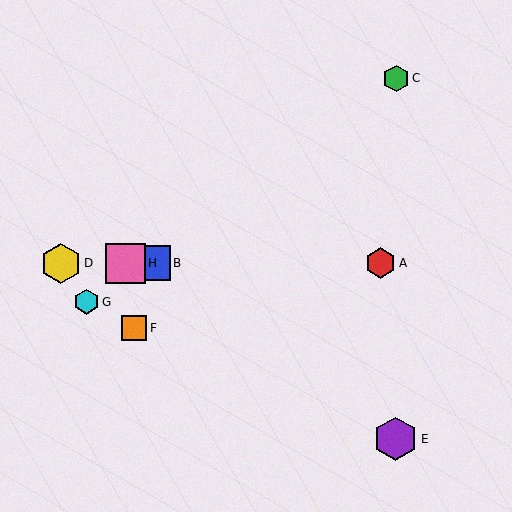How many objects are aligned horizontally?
4 objects (A, B, D, H) are aligned horizontally.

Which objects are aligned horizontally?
Objects A, B, D, H are aligned horizontally.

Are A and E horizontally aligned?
No, A is at y≈263 and E is at y≈439.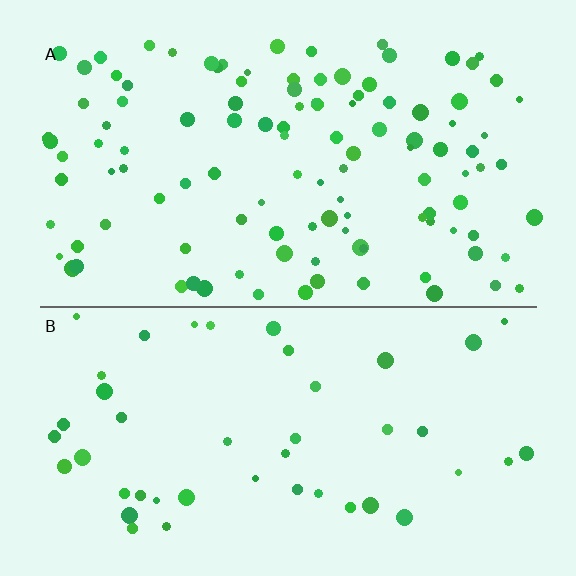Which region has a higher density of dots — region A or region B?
A (the top).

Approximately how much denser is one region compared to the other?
Approximately 2.5× — region A over region B.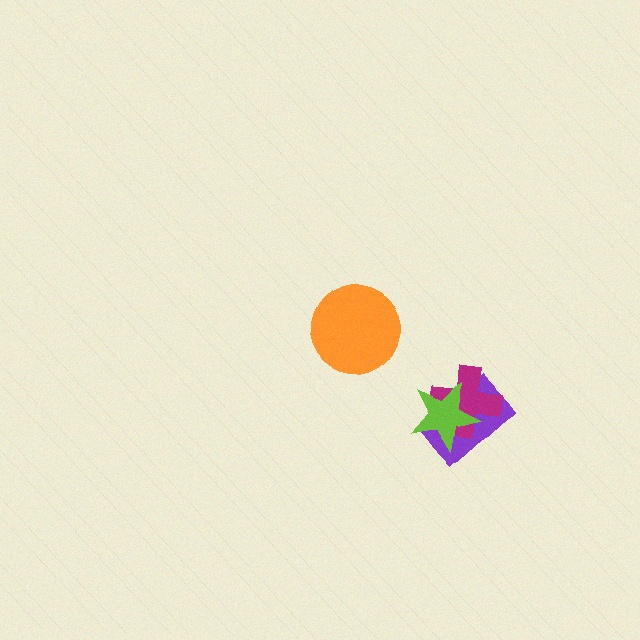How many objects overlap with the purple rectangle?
2 objects overlap with the purple rectangle.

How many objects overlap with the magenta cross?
2 objects overlap with the magenta cross.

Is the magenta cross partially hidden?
Yes, it is partially covered by another shape.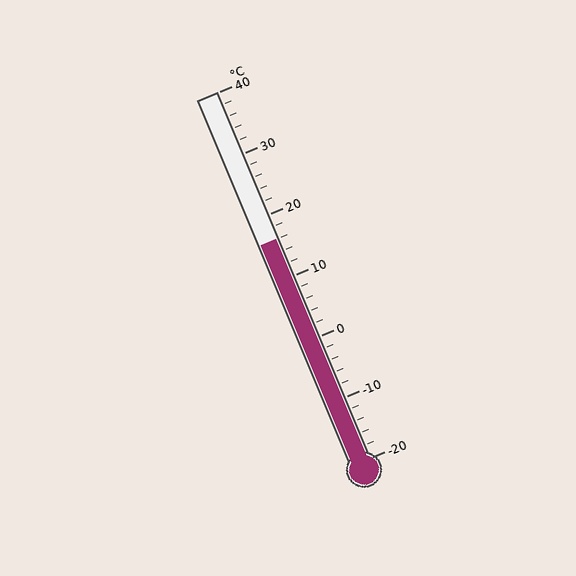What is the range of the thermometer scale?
The thermometer scale ranges from -20°C to 40°C.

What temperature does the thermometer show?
The thermometer shows approximately 16°C.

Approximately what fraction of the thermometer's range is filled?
The thermometer is filled to approximately 60% of its range.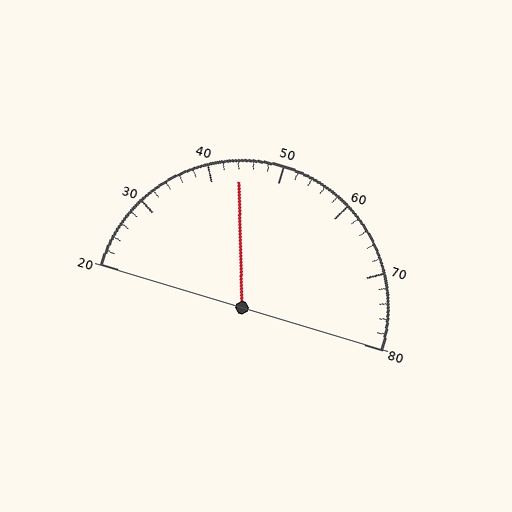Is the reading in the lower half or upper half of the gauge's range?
The reading is in the lower half of the range (20 to 80).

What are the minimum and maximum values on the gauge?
The gauge ranges from 20 to 80.